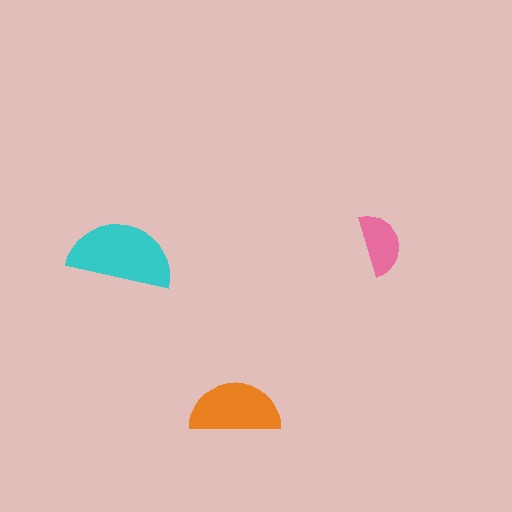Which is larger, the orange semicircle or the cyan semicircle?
The cyan one.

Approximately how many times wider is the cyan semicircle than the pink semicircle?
About 1.5 times wider.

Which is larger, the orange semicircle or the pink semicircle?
The orange one.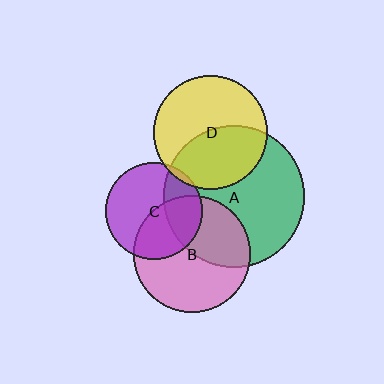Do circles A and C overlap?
Yes.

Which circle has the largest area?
Circle A (green).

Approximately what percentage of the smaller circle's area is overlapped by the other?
Approximately 30%.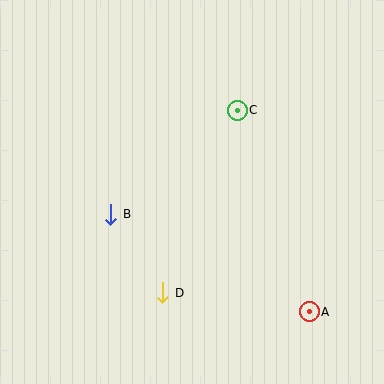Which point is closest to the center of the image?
Point B at (111, 214) is closest to the center.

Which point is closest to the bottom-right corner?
Point A is closest to the bottom-right corner.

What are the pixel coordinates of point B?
Point B is at (111, 214).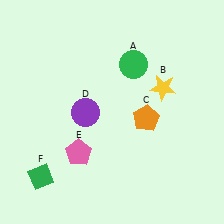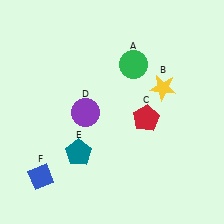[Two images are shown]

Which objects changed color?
C changed from orange to red. E changed from pink to teal. F changed from green to blue.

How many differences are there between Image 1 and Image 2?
There are 3 differences between the two images.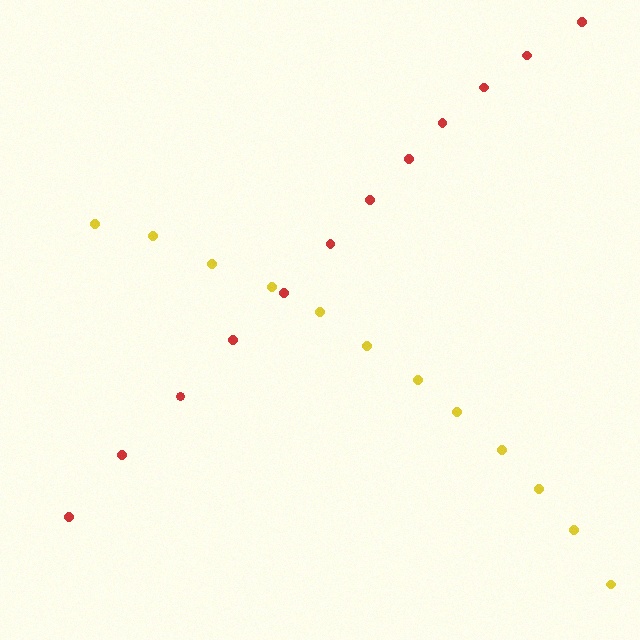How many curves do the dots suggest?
There are 2 distinct paths.